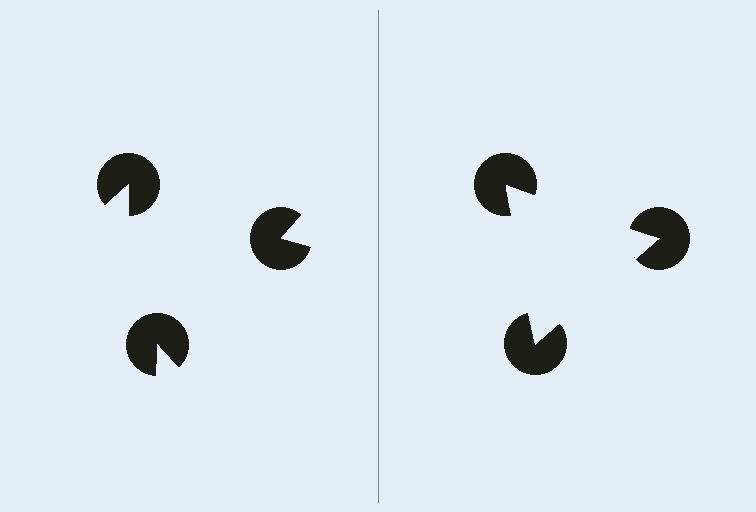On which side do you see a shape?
An illusory triangle appears on the right side. On the left side the wedge cuts are rotated, so no coherent shape forms.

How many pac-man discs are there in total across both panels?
6 — 3 on each side.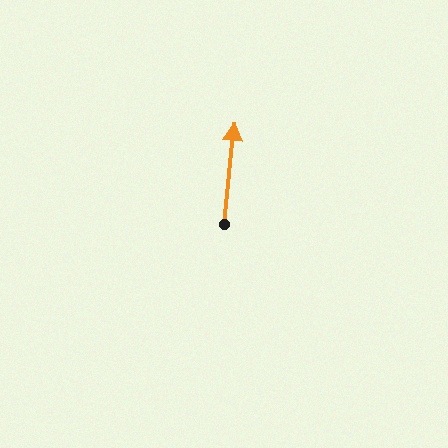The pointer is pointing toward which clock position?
Roughly 12 o'clock.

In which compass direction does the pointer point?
North.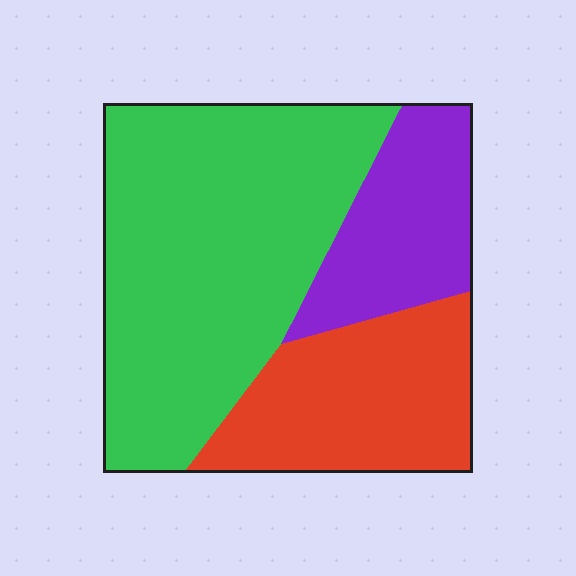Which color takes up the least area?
Purple, at roughly 20%.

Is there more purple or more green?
Green.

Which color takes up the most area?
Green, at roughly 55%.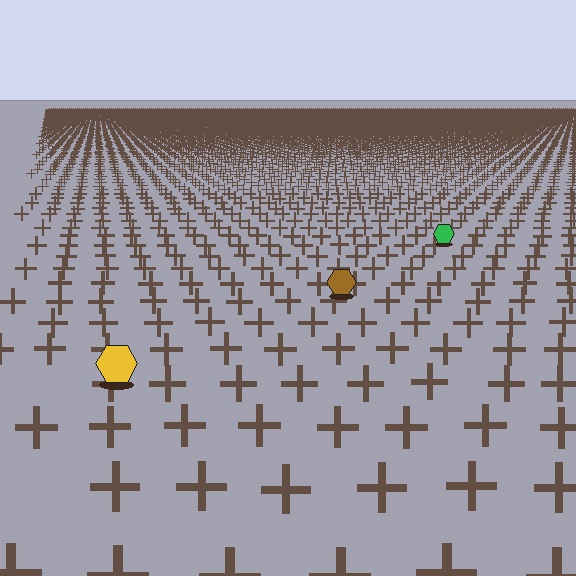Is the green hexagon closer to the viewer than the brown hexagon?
No. The brown hexagon is closer — you can tell from the texture gradient: the ground texture is coarser near it.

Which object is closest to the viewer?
The yellow hexagon is closest. The texture marks near it are larger and more spread out.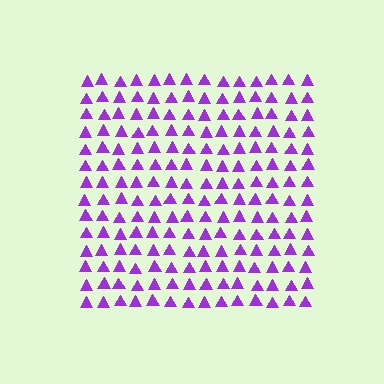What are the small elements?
The small elements are triangles.